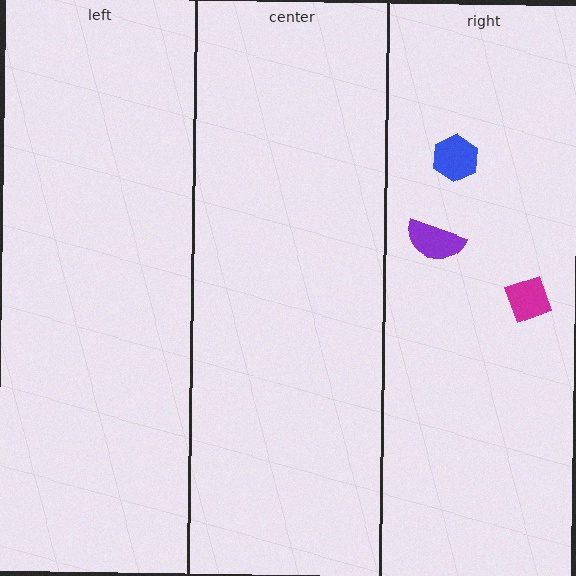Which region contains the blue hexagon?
The right region.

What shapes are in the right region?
The magenta diamond, the blue hexagon, the purple semicircle.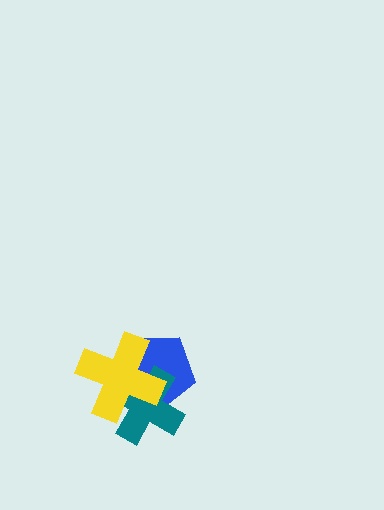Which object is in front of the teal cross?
The yellow cross is in front of the teal cross.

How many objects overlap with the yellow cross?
2 objects overlap with the yellow cross.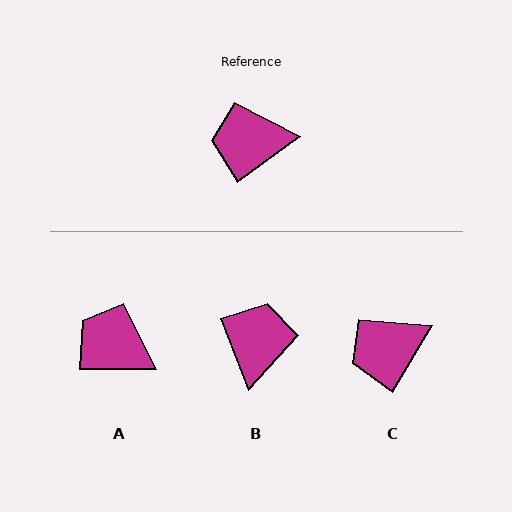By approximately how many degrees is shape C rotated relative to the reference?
Approximately 23 degrees counter-clockwise.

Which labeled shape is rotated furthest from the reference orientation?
B, about 104 degrees away.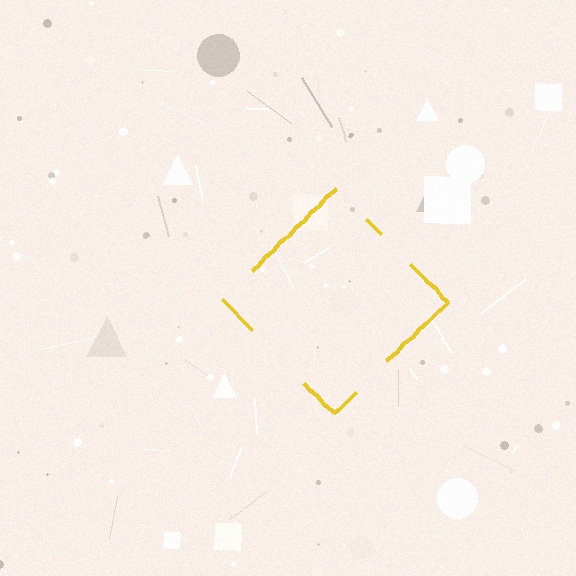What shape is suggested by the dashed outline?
The dashed outline suggests a diamond.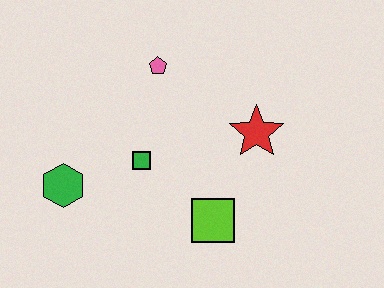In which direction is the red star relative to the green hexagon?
The red star is to the right of the green hexagon.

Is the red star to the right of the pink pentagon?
Yes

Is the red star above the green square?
Yes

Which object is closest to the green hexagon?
The green square is closest to the green hexagon.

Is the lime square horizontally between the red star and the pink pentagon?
Yes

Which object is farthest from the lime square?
The pink pentagon is farthest from the lime square.